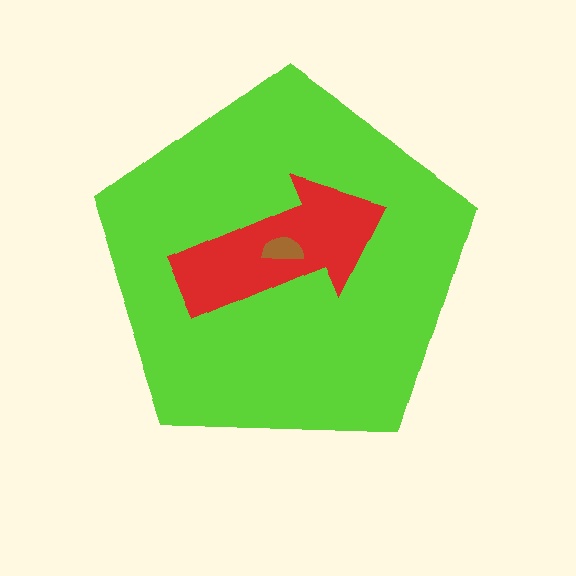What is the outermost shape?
The lime pentagon.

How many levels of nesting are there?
3.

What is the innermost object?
The brown semicircle.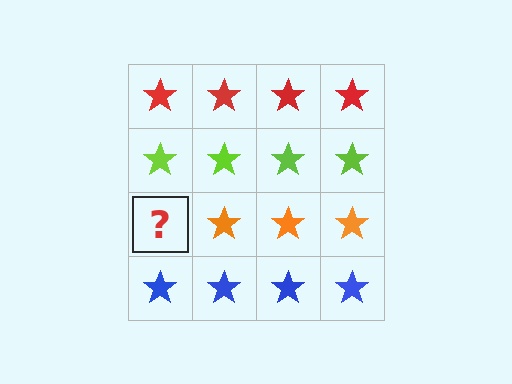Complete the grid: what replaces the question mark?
The question mark should be replaced with an orange star.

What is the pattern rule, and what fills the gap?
The rule is that each row has a consistent color. The gap should be filled with an orange star.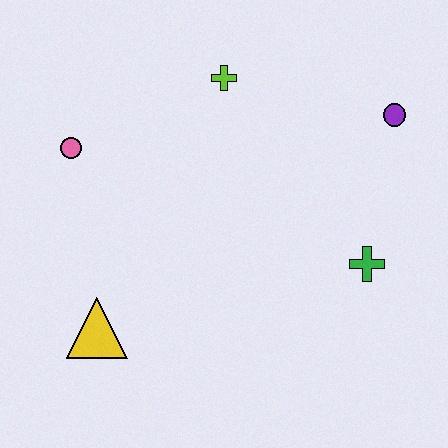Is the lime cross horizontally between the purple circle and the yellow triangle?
Yes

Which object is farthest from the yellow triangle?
The purple circle is farthest from the yellow triangle.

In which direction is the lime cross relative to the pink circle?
The lime cross is to the right of the pink circle.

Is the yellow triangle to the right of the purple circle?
No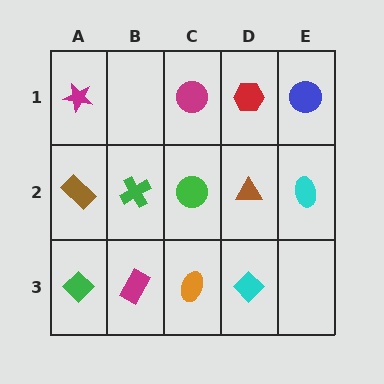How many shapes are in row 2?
5 shapes.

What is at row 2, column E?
A cyan ellipse.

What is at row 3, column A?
A green diamond.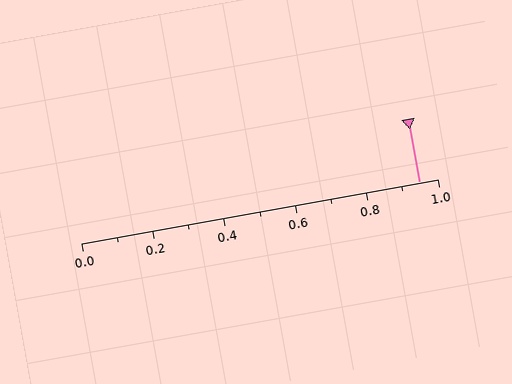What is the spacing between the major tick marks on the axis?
The major ticks are spaced 0.2 apart.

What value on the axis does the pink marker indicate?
The marker indicates approximately 0.95.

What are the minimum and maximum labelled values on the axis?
The axis runs from 0.0 to 1.0.